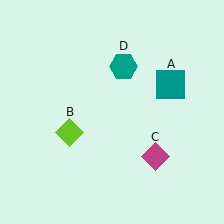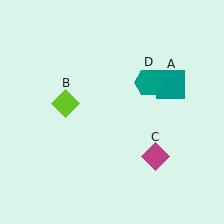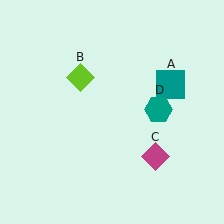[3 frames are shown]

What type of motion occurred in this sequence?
The lime diamond (object B), teal hexagon (object D) rotated clockwise around the center of the scene.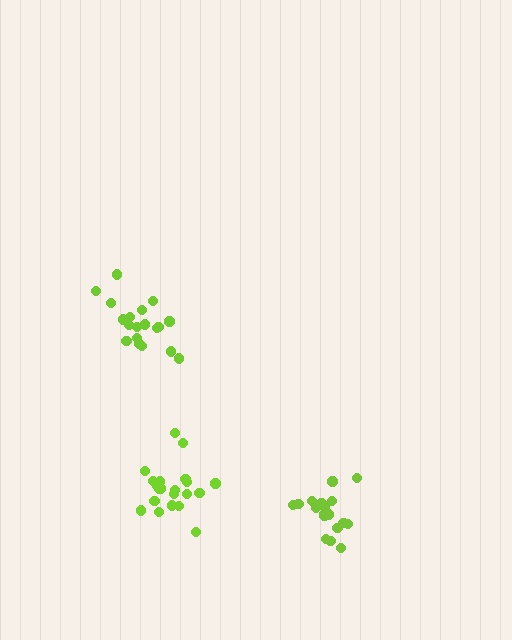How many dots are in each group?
Group 1: 19 dots, Group 2: 21 dots, Group 3: 20 dots (60 total).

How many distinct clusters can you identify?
There are 3 distinct clusters.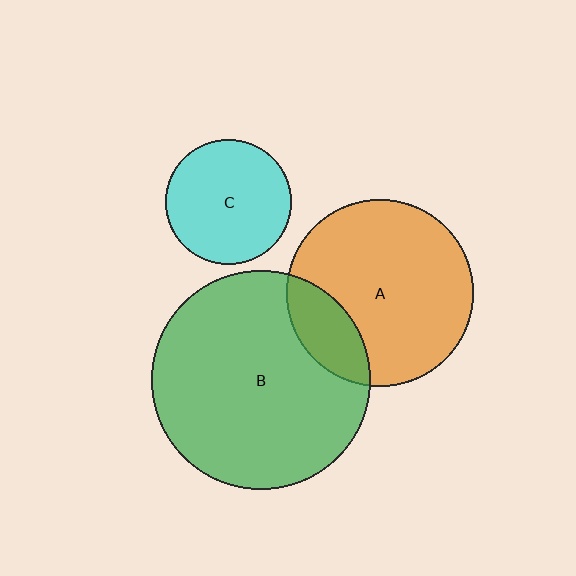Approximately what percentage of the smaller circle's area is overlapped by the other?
Approximately 20%.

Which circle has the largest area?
Circle B (green).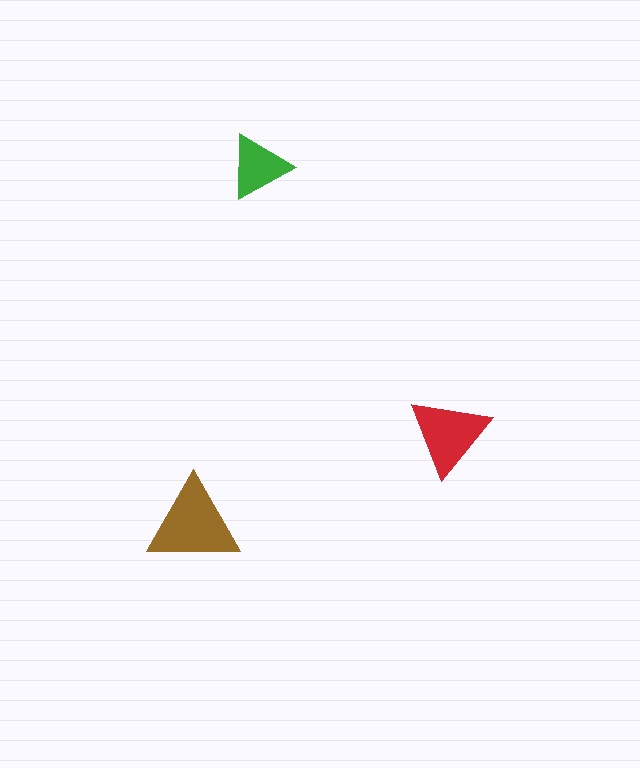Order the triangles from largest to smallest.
the brown one, the red one, the green one.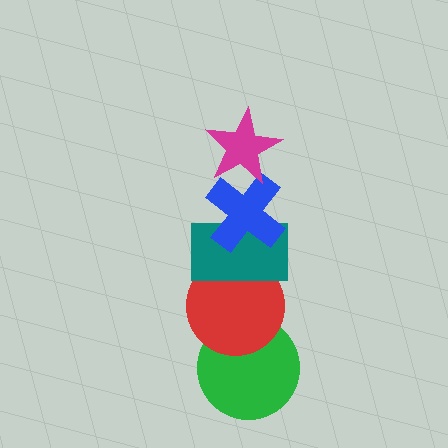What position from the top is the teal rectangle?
The teal rectangle is 3rd from the top.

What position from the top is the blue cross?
The blue cross is 2nd from the top.